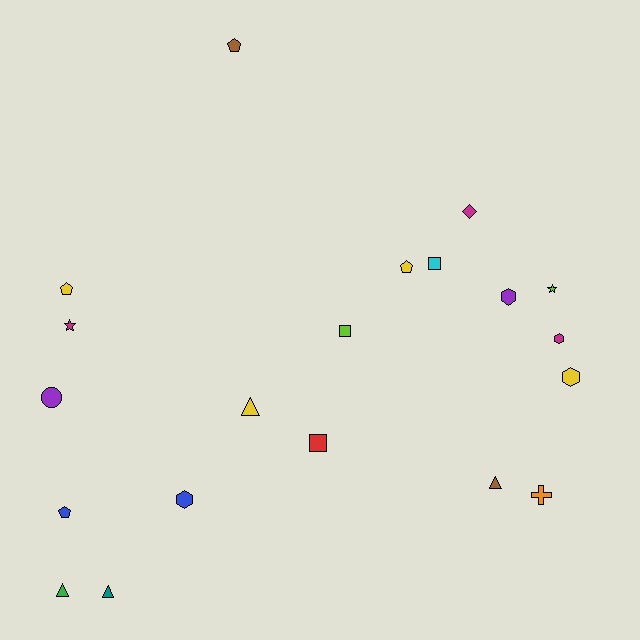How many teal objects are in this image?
There is 1 teal object.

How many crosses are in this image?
There is 1 cross.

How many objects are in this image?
There are 20 objects.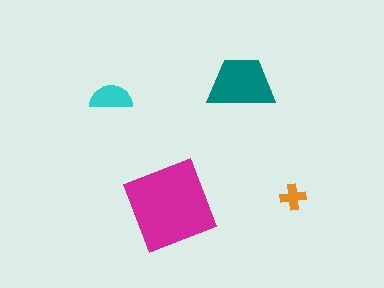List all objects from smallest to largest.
The orange cross, the cyan semicircle, the teal trapezoid, the magenta diamond.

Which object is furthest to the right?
The orange cross is rightmost.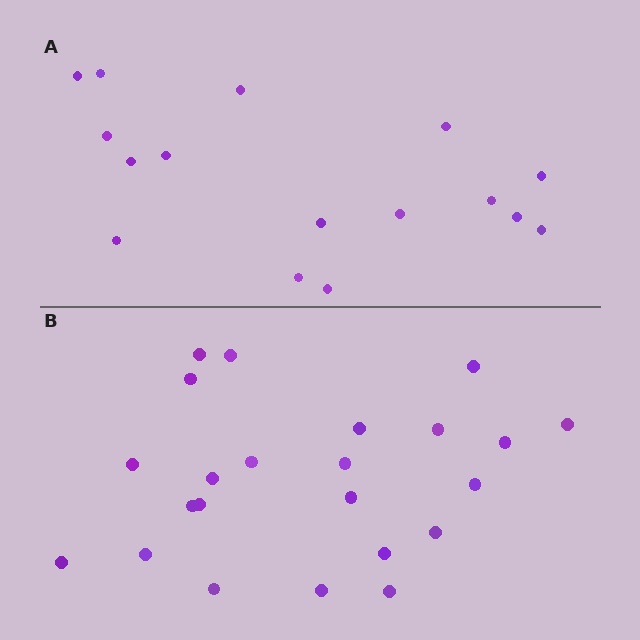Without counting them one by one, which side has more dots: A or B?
Region B (the bottom region) has more dots.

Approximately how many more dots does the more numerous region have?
Region B has roughly 8 or so more dots than region A.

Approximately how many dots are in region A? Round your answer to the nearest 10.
About 20 dots. (The exact count is 16, which rounds to 20.)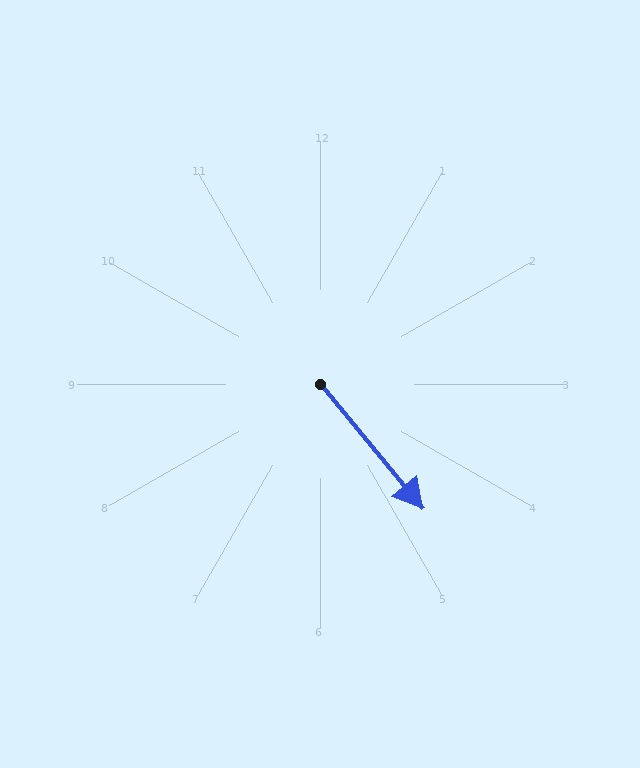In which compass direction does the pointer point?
Southeast.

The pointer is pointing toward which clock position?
Roughly 5 o'clock.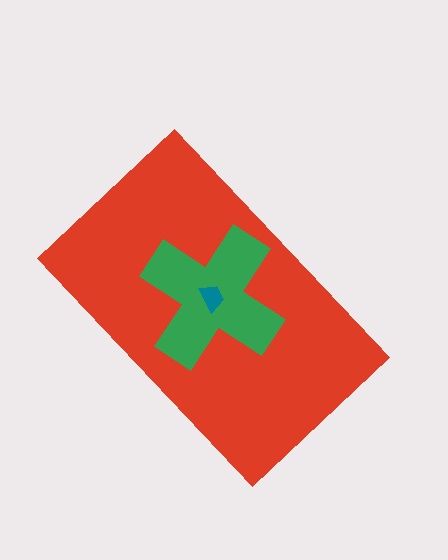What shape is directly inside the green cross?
The teal trapezoid.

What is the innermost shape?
The teal trapezoid.